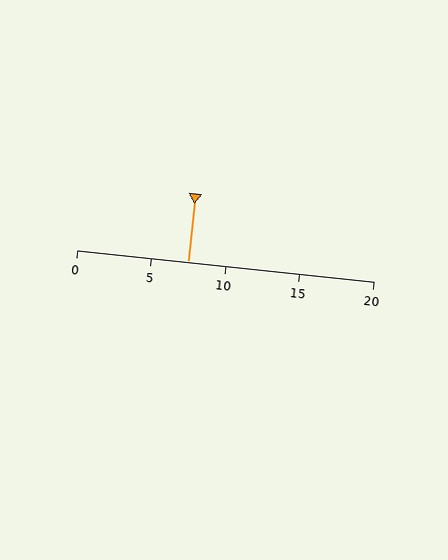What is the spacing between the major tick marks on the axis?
The major ticks are spaced 5 apart.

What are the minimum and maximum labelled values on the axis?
The axis runs from 0 to 20.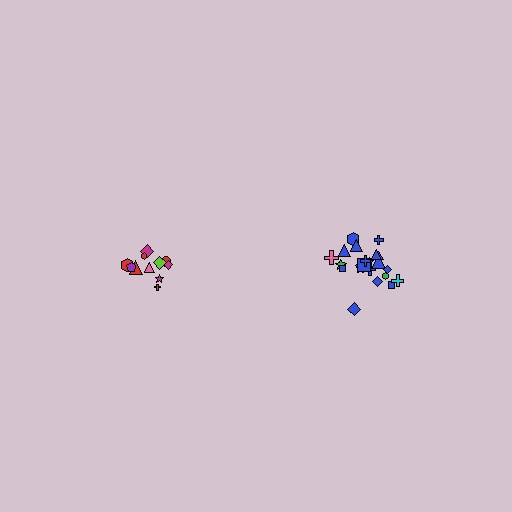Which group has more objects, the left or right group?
The right group.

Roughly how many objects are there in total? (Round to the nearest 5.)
Roughly 35 objects in total.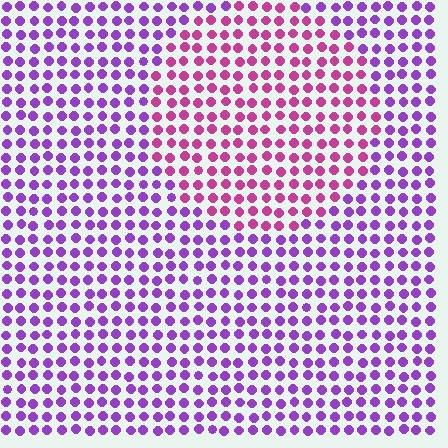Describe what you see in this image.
The image is filled with small purple elements in a uniform arrangement. A circle-shaped region is visible where the elements are tinted to a slightly different hue, forming a subtle color boundary.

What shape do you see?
I see a circle.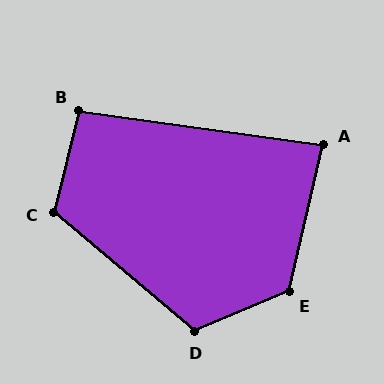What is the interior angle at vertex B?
Approximately 96 degrees (obtuse).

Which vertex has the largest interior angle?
E, at approximately 126 degrees.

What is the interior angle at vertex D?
Approximately 117 degrees (obtuse).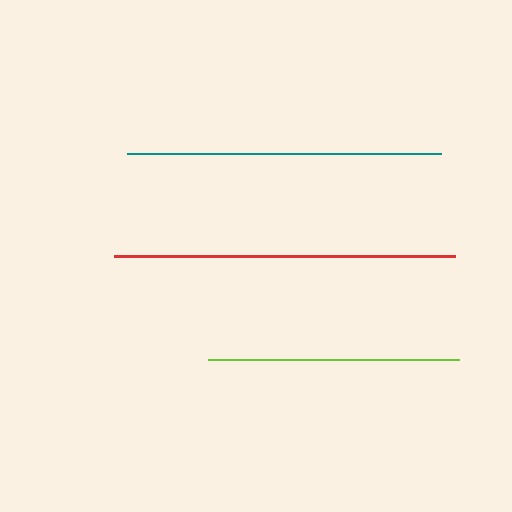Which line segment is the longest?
The red line is the longest at approximately 341 pixels.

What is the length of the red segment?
The red segment is approximately 341 pixels long.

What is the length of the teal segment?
The teal segment is approximately 313 pixels long.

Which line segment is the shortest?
The lime line is the shortest at approximately 251 pixels.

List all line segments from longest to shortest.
From longest to shortest: red, teal, lime.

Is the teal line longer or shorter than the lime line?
The teal line is longer than the lime line.